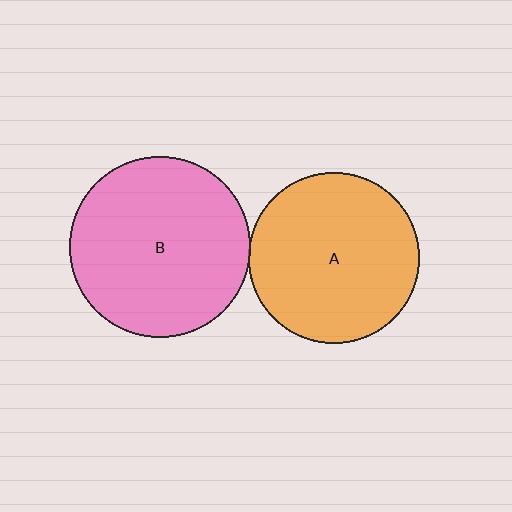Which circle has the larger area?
Circle B (pink).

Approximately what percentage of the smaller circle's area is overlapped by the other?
Approximately 5%.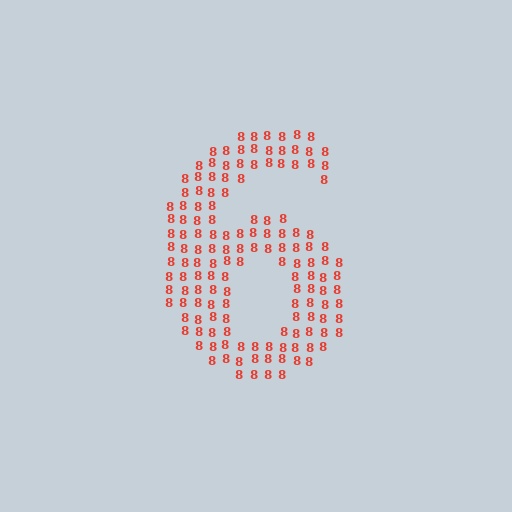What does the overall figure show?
The overall figure shows the digit 6.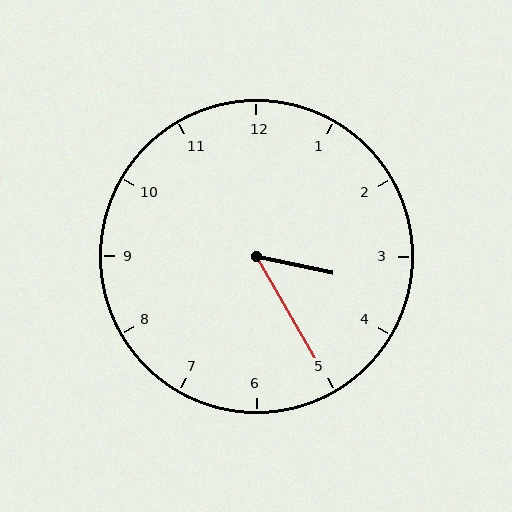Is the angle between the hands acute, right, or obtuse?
It is acute.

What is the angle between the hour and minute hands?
Approximately 48 degrees.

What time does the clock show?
3:25.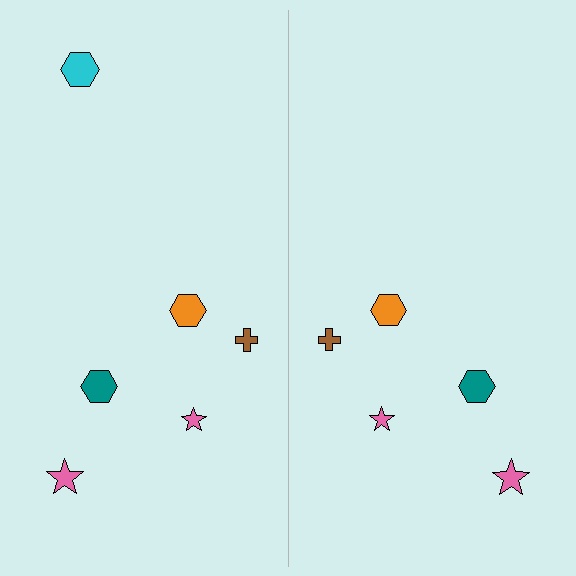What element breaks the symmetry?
A cyan hexagon is missing from the right side.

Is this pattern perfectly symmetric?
No, the pattern is not perfectly symmetric. A cyan hexagon is missing from the right side.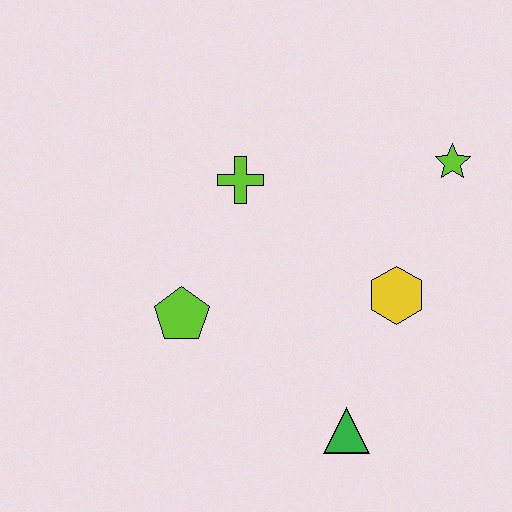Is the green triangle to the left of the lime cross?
No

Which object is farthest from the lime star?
The lime pentagon is farthest from the lime star.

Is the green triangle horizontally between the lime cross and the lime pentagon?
No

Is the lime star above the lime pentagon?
Yes